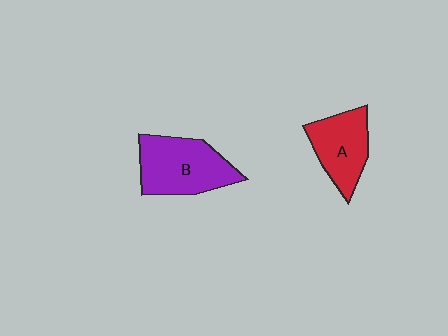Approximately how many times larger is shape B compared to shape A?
Approximately 1.3 times.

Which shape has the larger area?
Shape B (purple).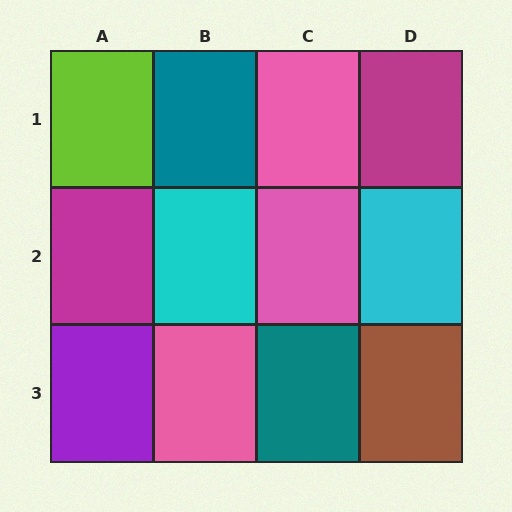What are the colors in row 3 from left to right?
Purple, pink, teal, brown.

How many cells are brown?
1 cell is brown.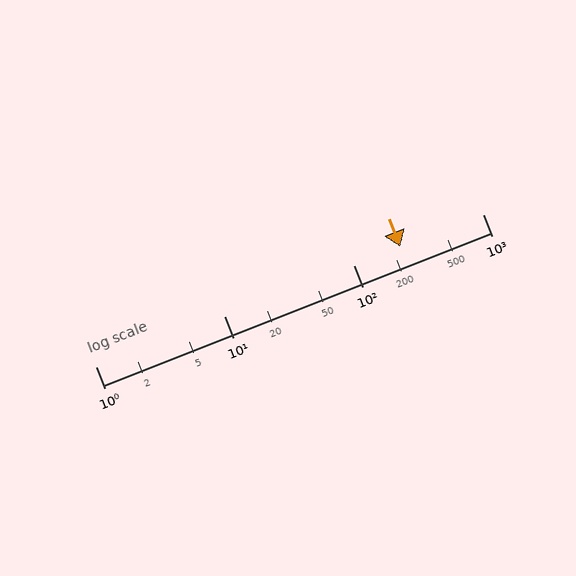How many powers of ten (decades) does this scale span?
The scale spans 3 decades, from 1 to 1000.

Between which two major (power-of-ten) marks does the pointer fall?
The pointer is between 100 and 1000.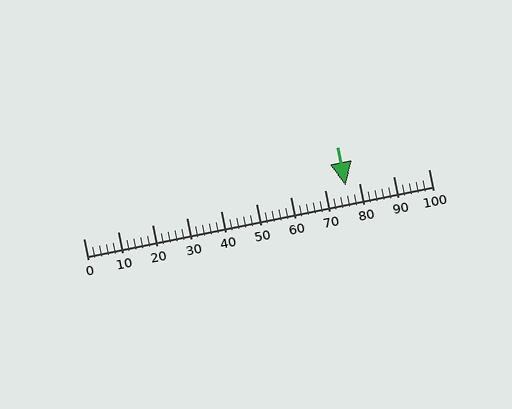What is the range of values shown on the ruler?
The ruler shows values from 0 to 100.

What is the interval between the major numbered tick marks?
The major tick marks are spaced 10 units apart.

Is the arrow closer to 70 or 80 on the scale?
The arrow is closer to 80.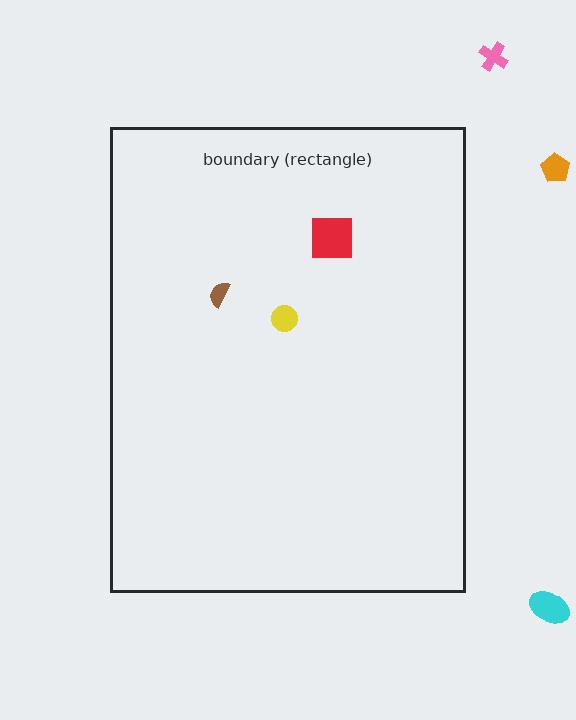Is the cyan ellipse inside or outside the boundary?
Outside.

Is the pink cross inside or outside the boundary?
Outside.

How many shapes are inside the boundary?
3 inside, 3 outside.